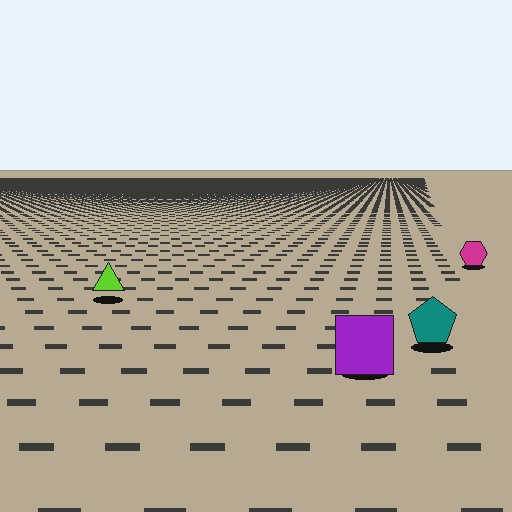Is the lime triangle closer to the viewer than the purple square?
No. The purple square is closer — you can tell from the texture gradient: the ground texture is coarser near it.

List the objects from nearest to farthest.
From nearest to farthest: the purple square, the teal pentagon, the lime triangle, the magenta hexagon.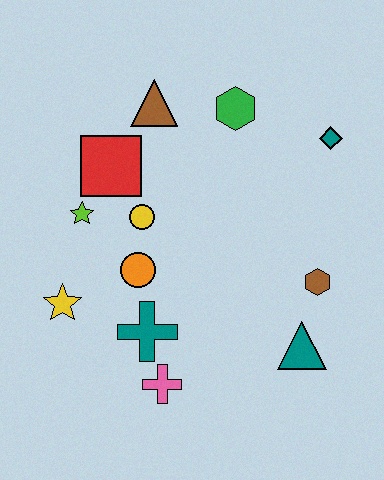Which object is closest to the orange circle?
The yellow circle is closest to the orange circle.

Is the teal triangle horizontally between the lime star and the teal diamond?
Yes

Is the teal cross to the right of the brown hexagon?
No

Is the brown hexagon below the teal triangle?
No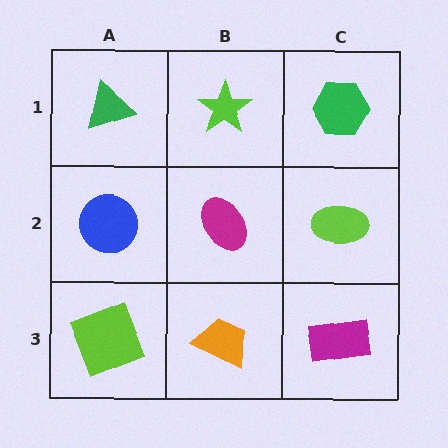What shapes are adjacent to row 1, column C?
A lime ellipse (row 2, column C), a lime star (row 1, column B).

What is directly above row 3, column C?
A lime ellipse.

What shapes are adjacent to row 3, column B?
A magenta ellipse (row 2, column B), a lime square (row 3, column A), a magenta rectangle (row 3, column C).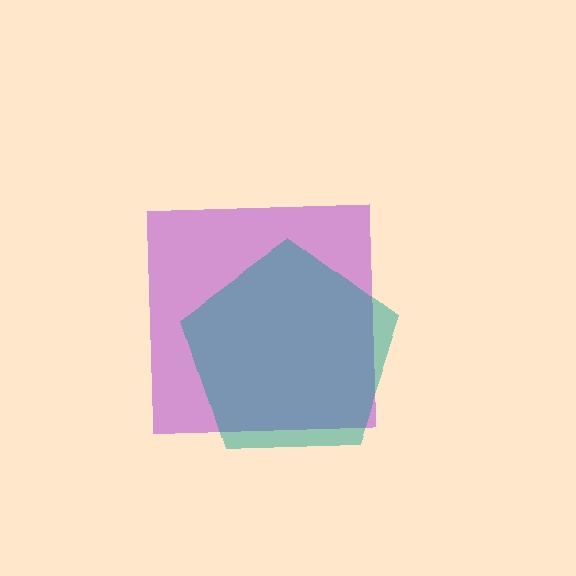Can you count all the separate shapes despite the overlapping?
Yes, there are 2 separate shapes.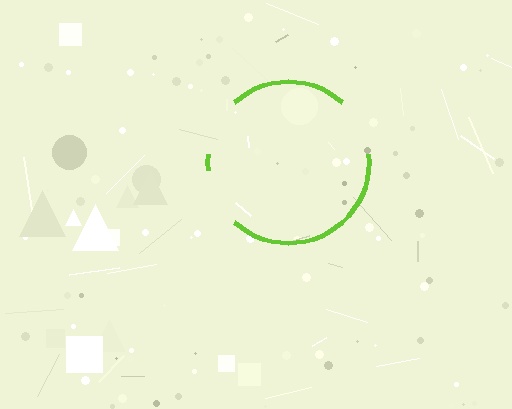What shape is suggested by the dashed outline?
The dashed outline suggests a circle.